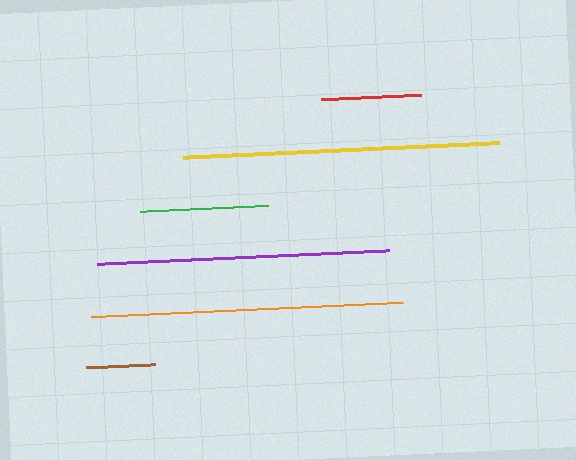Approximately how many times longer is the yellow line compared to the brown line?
The yellow line is approximately 4.6 times the length of the brown line.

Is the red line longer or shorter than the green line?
The green line is longer than the red line.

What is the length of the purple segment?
The purple segment is approximately 293 pixels long.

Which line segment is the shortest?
The brown line is the shortest at approximately 69 pixels.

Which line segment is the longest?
The yellow line is the longest at approximately 318 pixels.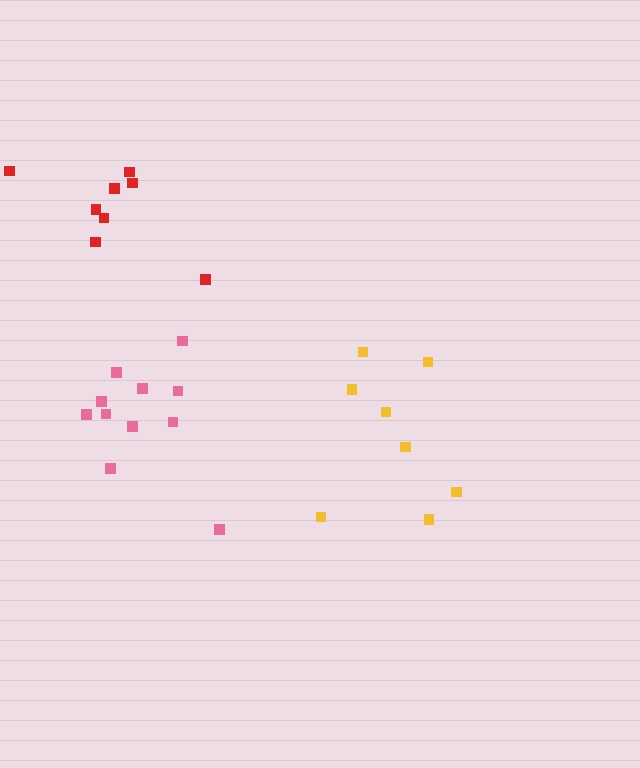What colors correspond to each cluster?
The clusters are colored: red, yellow, pink.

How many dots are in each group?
Group 1: 8 dots, Group 2: 8 dots, Group 3: 11 dots (27 total).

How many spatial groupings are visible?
There are 3 spatial groupings.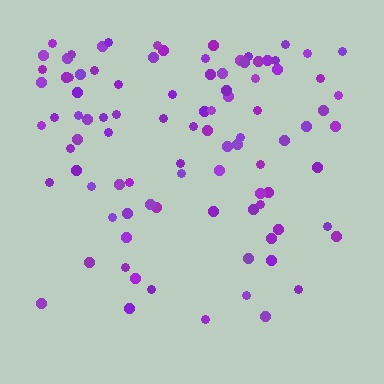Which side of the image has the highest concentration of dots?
The top.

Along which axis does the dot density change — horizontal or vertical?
Vertical.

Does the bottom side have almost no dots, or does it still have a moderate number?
Still a moderate number, just noticeably fewer than the top.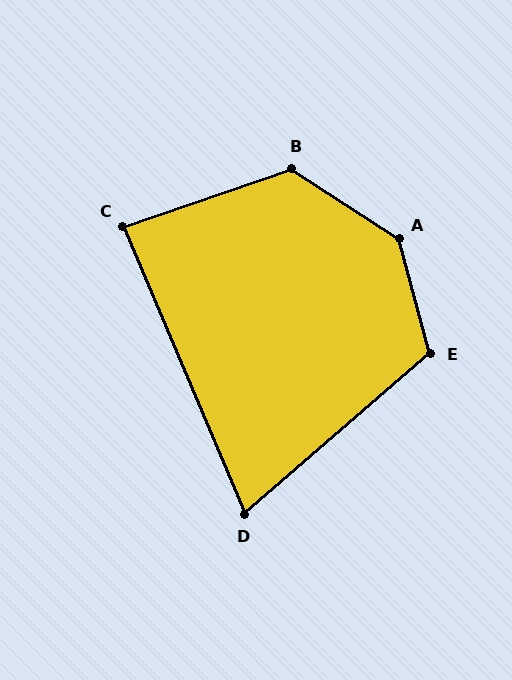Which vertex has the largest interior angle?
A, at approximately 139 degrees.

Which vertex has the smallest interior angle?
D, at approximately 72 degrees.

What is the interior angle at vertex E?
Approximately 115 degrees (obtuse).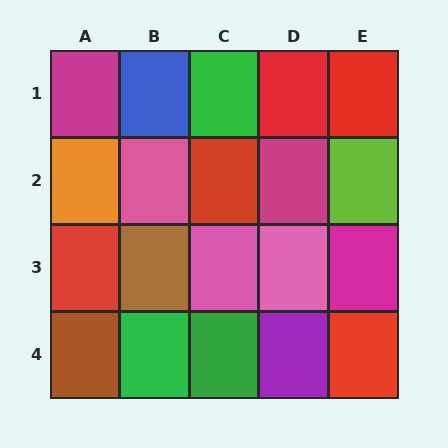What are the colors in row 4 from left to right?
Brown, green, green, purple, red.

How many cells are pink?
3 cells are pink.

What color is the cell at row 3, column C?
Pink.